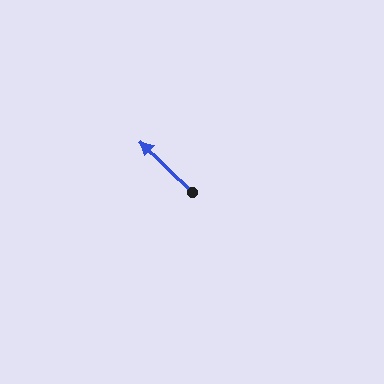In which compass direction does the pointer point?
Northwest.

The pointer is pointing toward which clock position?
Roughly 10 o'clock.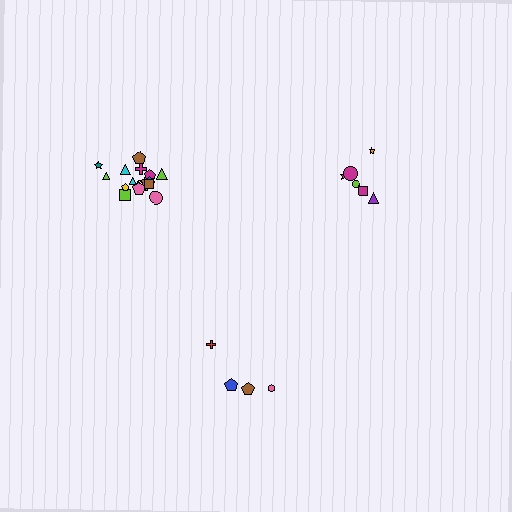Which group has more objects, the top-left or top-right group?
The top-left group.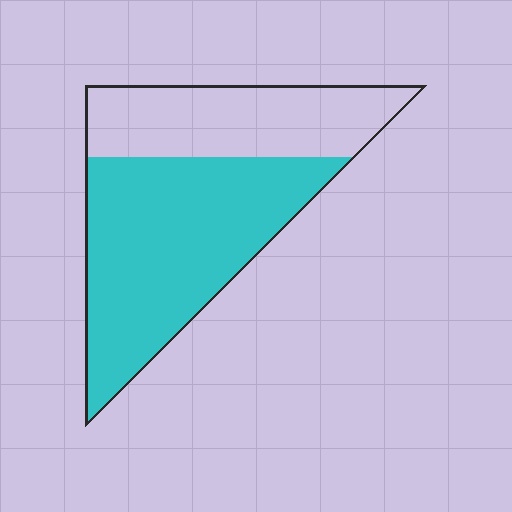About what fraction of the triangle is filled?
About five eighths (5/8).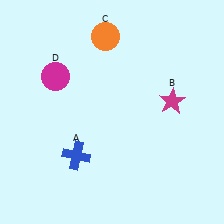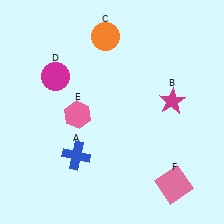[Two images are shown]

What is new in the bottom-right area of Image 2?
A pink square (F) was added in the bottom-right area of Image 2.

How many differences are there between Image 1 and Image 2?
There are 2 differences between the two images.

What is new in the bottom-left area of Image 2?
A pink hexagon (E) was added in the bottom-left area of Image 2.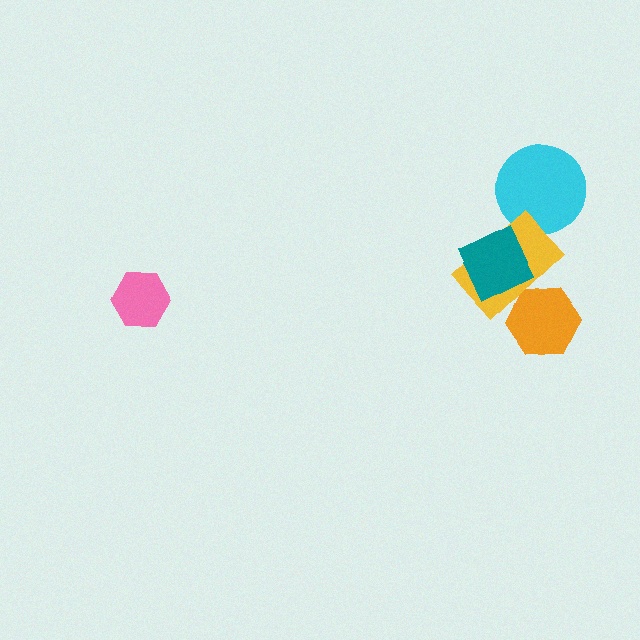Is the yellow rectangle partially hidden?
Yes, it is partially covered by another shape.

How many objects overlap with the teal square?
1 object overlaps with the teal square.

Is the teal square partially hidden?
No, no other shape covers it.